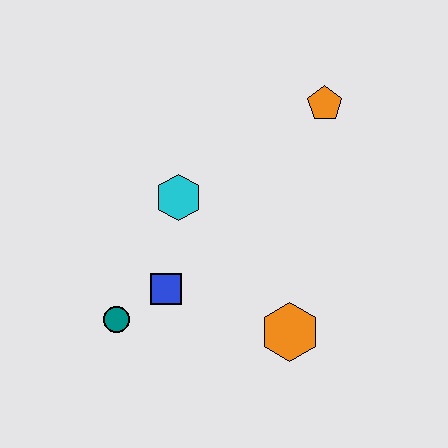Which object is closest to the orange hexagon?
The blue square is closest to the orange hexagon.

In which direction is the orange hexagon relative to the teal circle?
The orange hexagon is to the right of the teal circle.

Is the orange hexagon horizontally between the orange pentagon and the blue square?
Yes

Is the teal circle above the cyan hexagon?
No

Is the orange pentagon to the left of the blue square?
No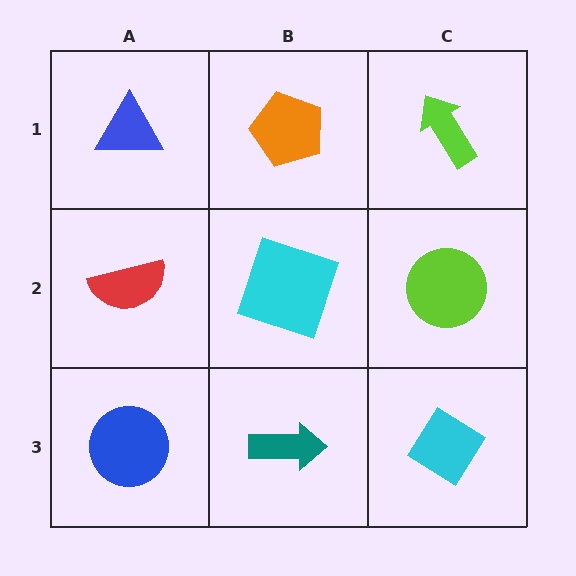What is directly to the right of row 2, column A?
A cyan square.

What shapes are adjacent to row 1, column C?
A lime circle (row 2, column C), an orange pentagon (row 1, column B).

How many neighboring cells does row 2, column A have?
3.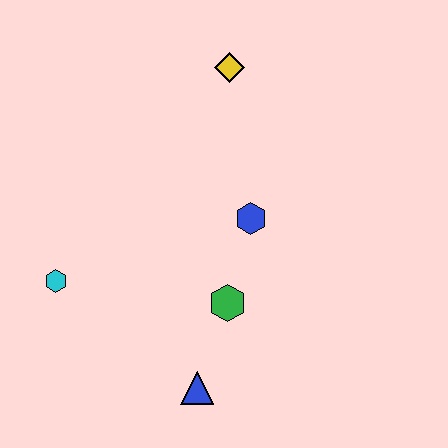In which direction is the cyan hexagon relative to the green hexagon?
The cyan hexagon is to the left of the green hexagon.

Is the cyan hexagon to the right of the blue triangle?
No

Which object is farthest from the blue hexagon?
The cyan hexagon is farthest from the blue hexagon.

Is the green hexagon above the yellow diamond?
No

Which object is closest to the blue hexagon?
The green hexagon is closest to the blue hexagon.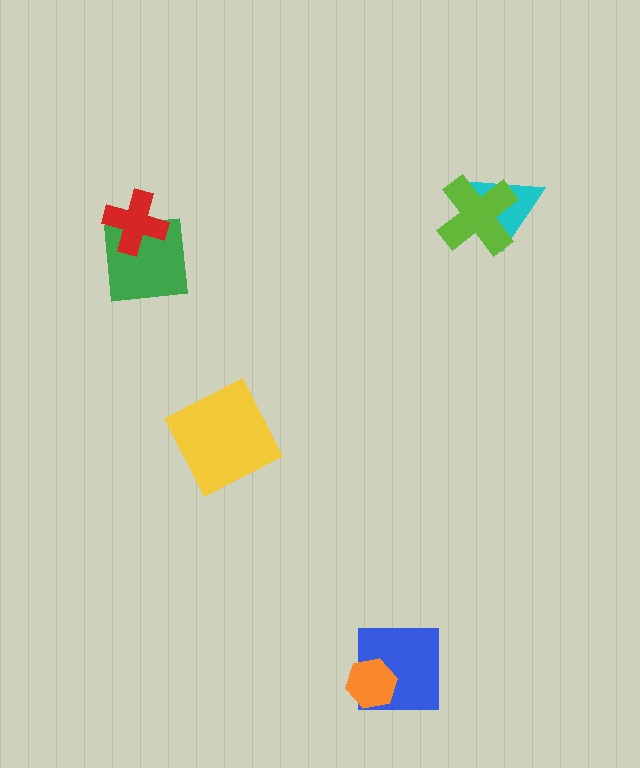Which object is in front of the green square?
The red cross is in front of the green square.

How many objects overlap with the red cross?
1 object overlaps with the red cross.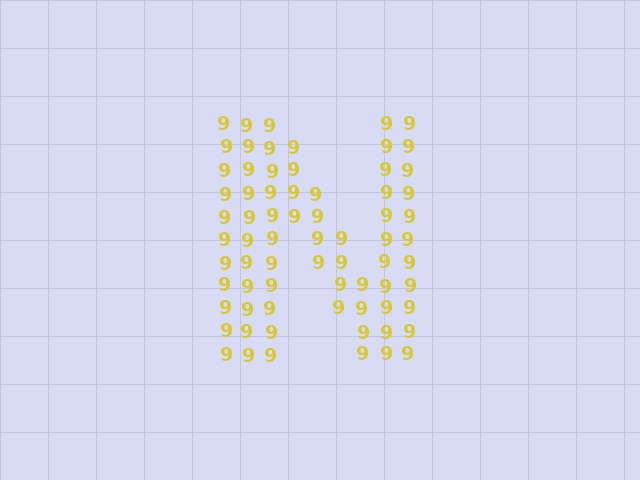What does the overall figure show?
The overall figure shows the letter N.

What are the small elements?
The small elements are digit 9's.